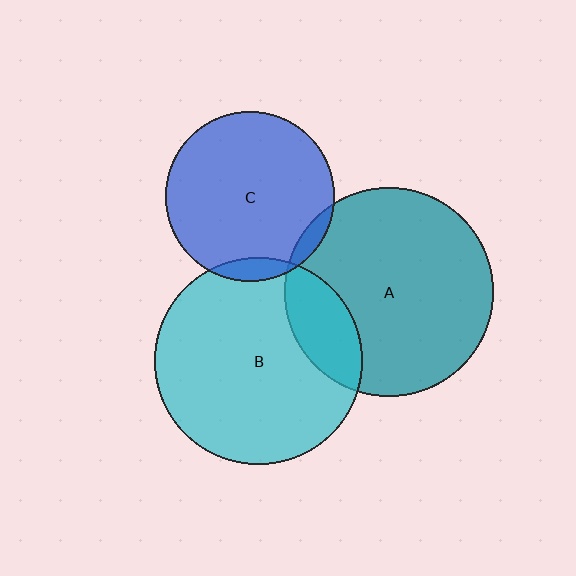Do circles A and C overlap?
Yes.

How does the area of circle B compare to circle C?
Approximately 1.5 times.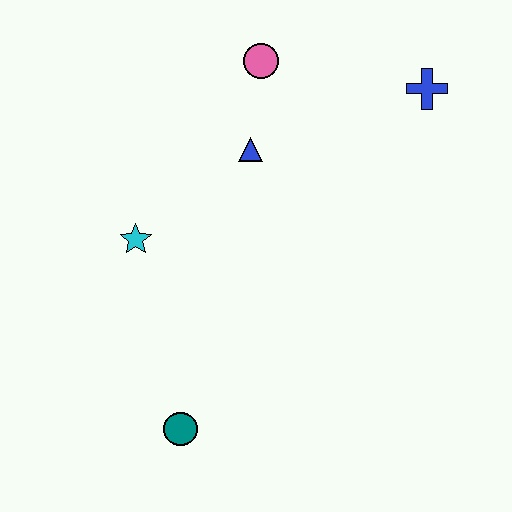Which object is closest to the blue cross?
The pink circle is closest to the blue cross.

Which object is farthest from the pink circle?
The teal circle is farthest from the pink circle.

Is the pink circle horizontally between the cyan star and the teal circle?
No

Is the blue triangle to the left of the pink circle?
Yes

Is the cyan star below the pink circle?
Yes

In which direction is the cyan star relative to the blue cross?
The cyan star is to the left of the blue cross.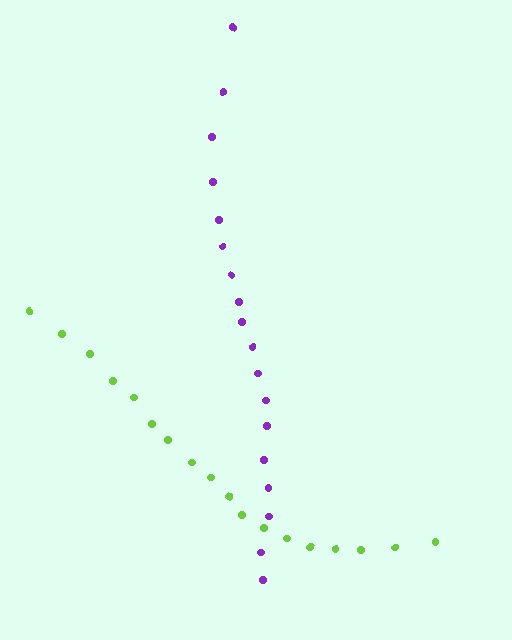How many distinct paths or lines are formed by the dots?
There are 2 distinct paths.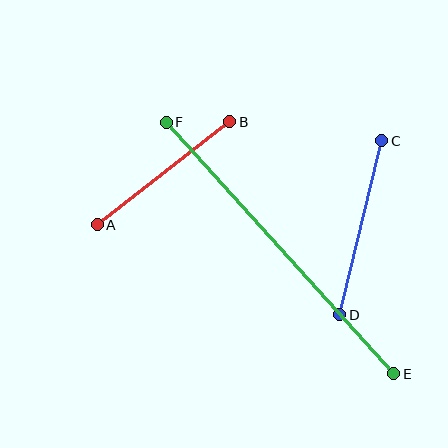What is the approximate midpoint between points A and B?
The midpoint is at approximately (163, 173) pixels.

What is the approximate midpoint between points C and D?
The midpoint is at approximately (361, 227) pixels.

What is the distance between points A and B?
The distance is approximately 168 pixels.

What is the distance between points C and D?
The distance is approximately 179 pixels.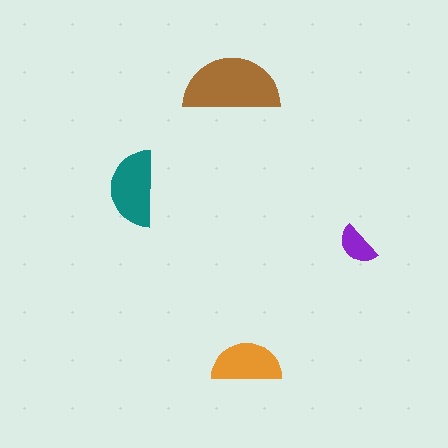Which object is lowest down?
The orange semicircle is bottommost.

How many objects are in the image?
There are 4 objects in the image.